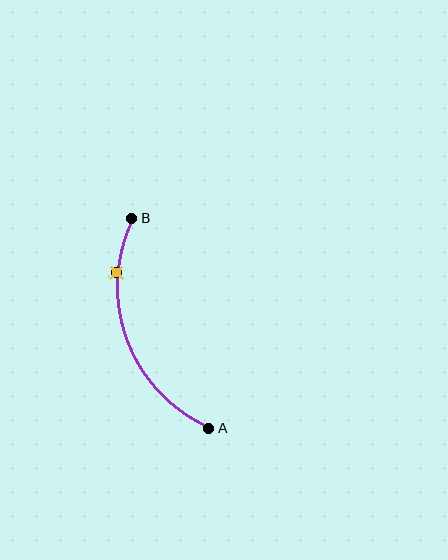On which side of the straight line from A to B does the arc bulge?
The arc bulges to the left of the straight line connecting A and B.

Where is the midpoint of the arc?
The arc midpoint is the point on the curve farthest from the straight line joining A and B. It sits to the left of that line.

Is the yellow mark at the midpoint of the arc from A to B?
No. The yellow mark lies on the arc but is closer to endpoint B. The arc midpoint would be at the point on the curve equidistant along the arc from both A and B.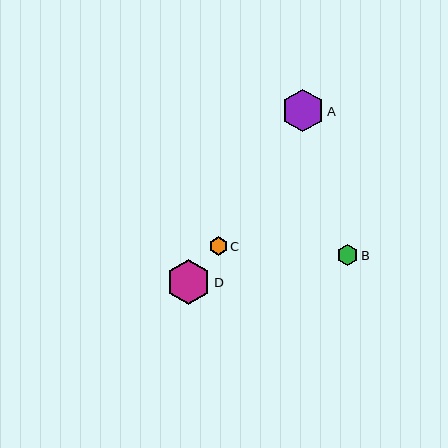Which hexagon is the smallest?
Hexagon C is the smallest with a size of approximately 18 pixels.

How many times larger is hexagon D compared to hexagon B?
Hexagon D is approximately 2.1 times the size of hexagon B.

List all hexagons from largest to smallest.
From largest to smallest: D, A, B, C.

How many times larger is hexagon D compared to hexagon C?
Hexagon D is approximately 2.4 times the size of hexagon C.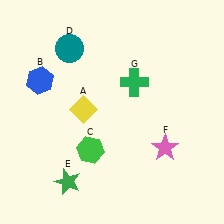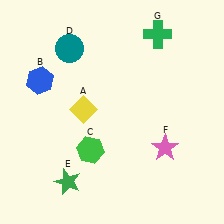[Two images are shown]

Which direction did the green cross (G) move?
The green cross (G) moved up.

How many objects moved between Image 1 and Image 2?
1 object moved between the two images.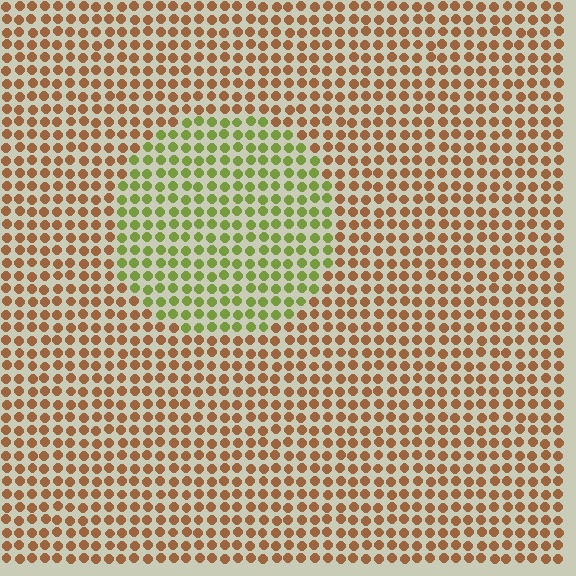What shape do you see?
I see a circle.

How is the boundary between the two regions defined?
The boundary is defined purely by a slight shift in hue (about 60 degrees). Spacing, size, and orientation are identical on both sides.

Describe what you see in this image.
The image is filled with small brown elements in a uniform arrangement. A circle-shaped region is visible where the elements are tinted to a slightly different hue, forming a subtle color boundary.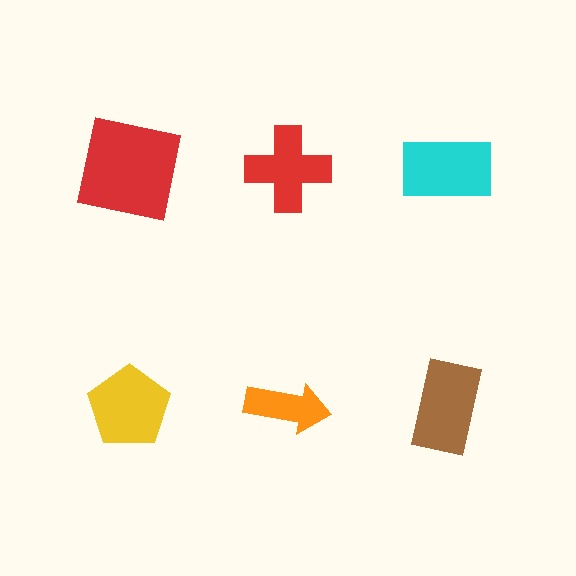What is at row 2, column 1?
A yellow pentagon.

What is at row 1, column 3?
A cyan rectangle.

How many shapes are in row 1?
3 shapes.